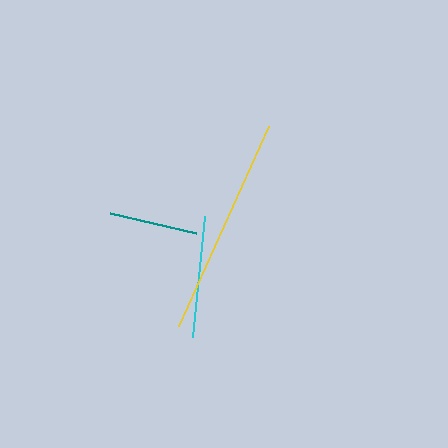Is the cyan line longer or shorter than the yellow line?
The yellow line is longer than the cyan line.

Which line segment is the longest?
The yellow line is the longest at approximately 219 pixels.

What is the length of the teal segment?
The teal segment is approximately 88 pixels long.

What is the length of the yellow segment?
The yellow segment is approximately 219 pixels long.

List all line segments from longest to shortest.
From longest to shortest: yellow, cyan, teal.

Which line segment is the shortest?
The teal line is the shortest at approximately 88 pixels.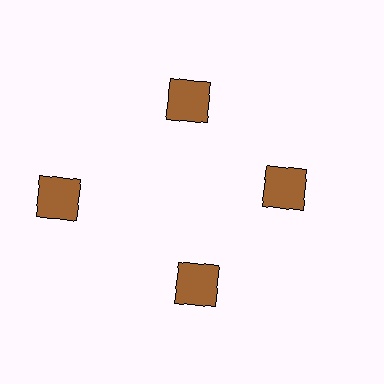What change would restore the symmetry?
The symmetry would be restored by moving it inward, back onto the ring so that all 4 squares sit at equal angles and equal distance from the center.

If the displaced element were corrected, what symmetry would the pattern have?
It would have 4-fold rotational symmetry — the pattern would map onto itself every 90 degrees.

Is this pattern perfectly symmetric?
No. The 4 brown squares are arranged in a ring, but one element near the 9 o'clock position is pushed outward from the center, breaking the 4-fold rotational symmetry.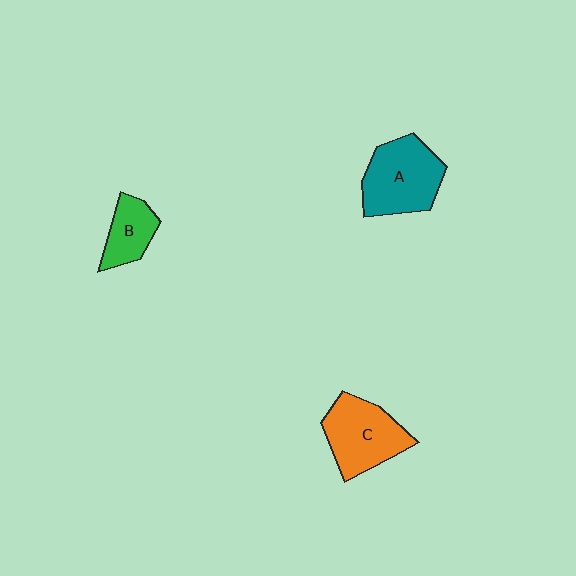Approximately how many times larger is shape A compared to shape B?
Approximately 1.8 times.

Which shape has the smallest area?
Shape B (green).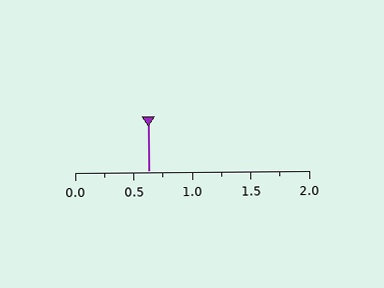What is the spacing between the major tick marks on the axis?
The major ticks are spaced 0.5 apart.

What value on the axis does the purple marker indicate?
The marker indicates approximately 0.62.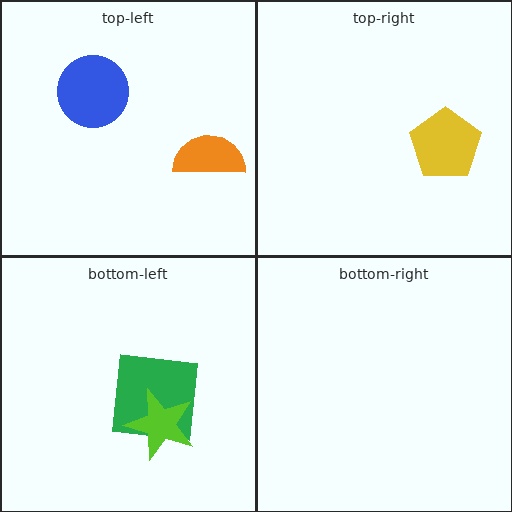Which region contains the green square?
The bottom-left region.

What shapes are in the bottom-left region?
The green square, the lime star.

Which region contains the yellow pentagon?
The top-right region.